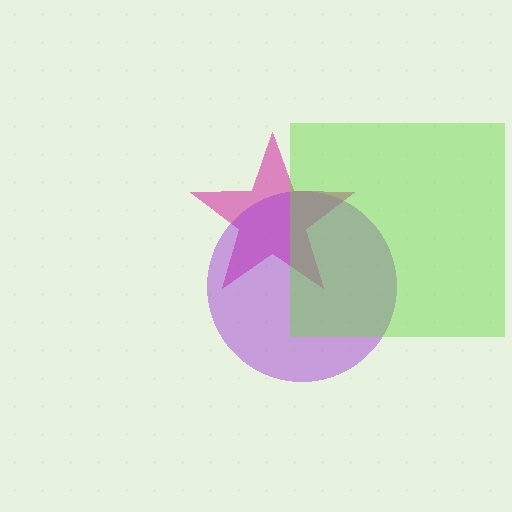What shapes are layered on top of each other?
The layered shapes are: a magenta star, a purple circle, a lime square.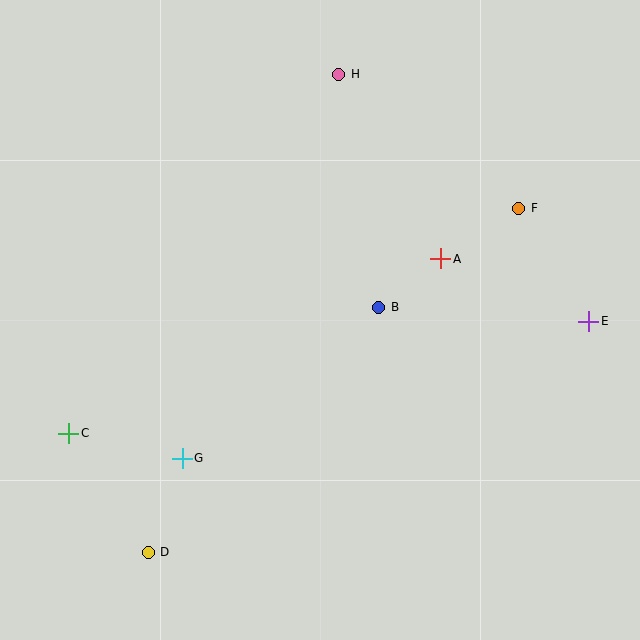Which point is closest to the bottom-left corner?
Point D is closest to the bottom-left corner.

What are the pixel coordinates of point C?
Point C is at (69, 433).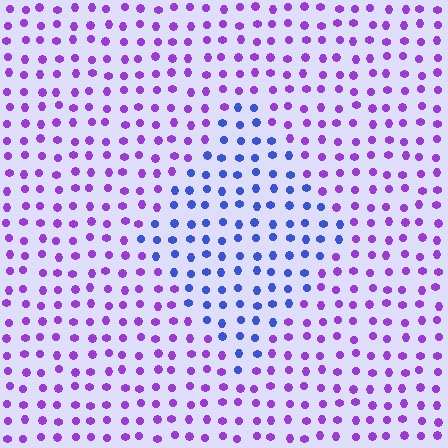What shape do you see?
I see a diamond.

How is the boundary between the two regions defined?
The boundary is defined purely by a slight shift in hue (about 49 degrees). Spacing, size, and orientation are identical on both sides.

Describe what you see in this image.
The image is filled with small purple elements in a uniform arrangement. A diamond-shaped region is visible where the elements are tinted to a slightly different hue, forming a subtle color boundary.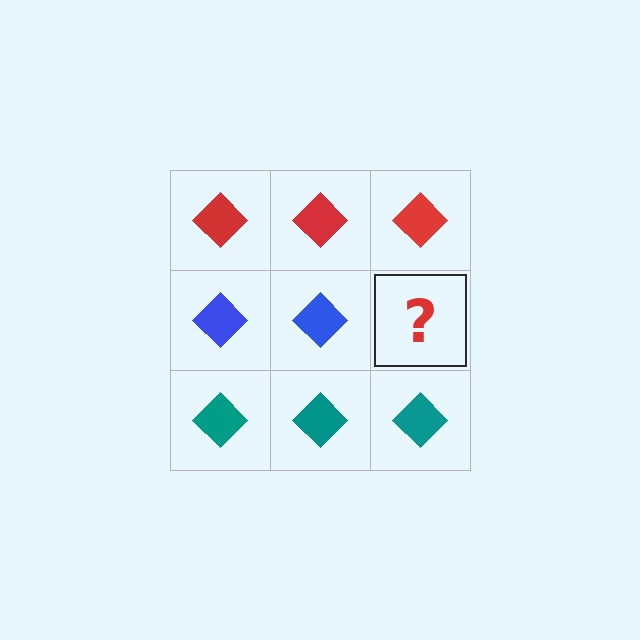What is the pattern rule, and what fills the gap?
The rule is that each row has a consistent color. The gap should be filled with a blue diamond.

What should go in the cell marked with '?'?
The missing cell should contain a blue diamond.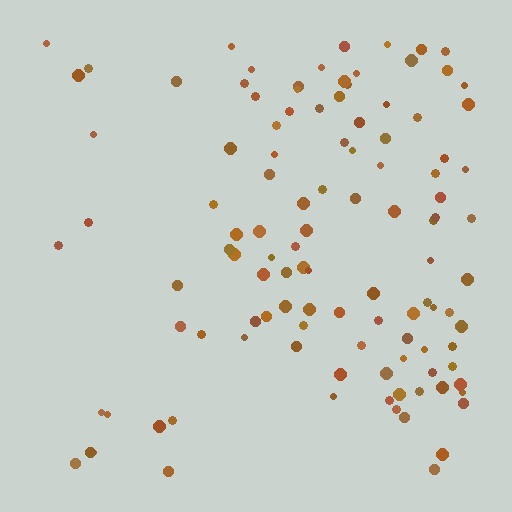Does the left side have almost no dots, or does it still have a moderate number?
Still a moderate number, just noticeably fewer than the right.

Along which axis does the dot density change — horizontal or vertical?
Horizontal.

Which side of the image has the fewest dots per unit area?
The left.